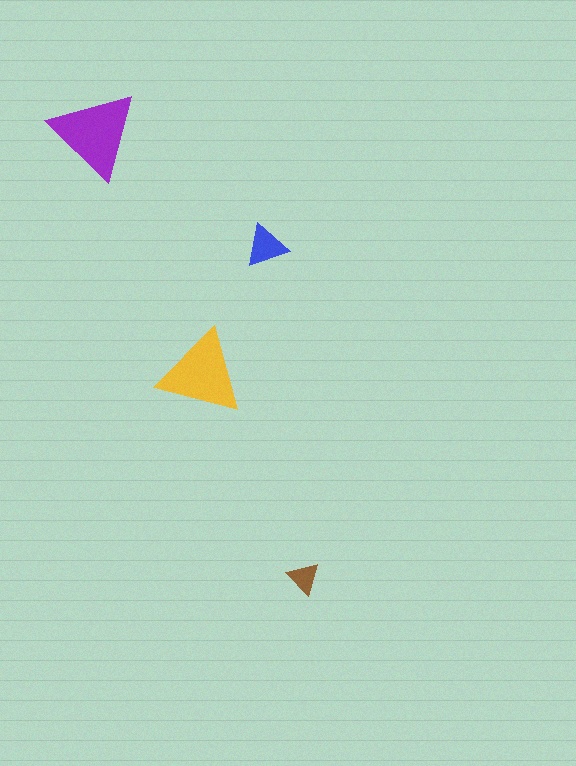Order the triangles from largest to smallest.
the purple one, the yellow one, the blue one, the brown one.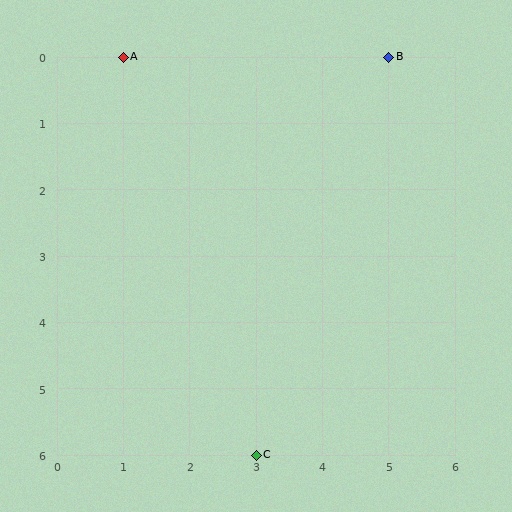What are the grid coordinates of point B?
Point B is at grid coordinates (5, 0).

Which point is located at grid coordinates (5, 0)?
Point B is at (5, 0).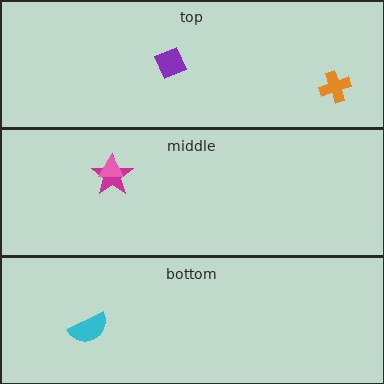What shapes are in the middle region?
The magenta star, the pink triangle.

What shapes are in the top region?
The orange cross, the purple diamond.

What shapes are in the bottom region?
The cyan semicircle.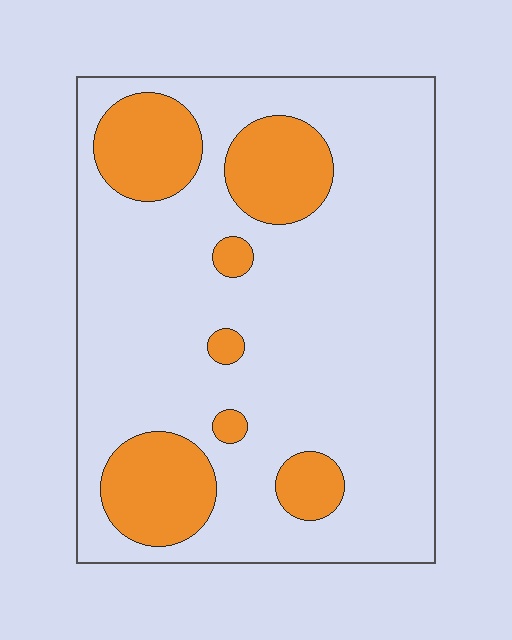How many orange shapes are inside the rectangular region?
7.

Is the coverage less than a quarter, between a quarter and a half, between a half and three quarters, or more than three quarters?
Less than a quarter.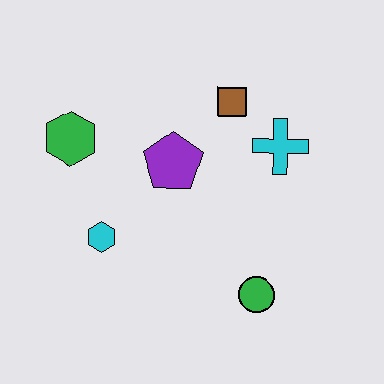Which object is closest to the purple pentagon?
The brown square is closest to the purple pentagon.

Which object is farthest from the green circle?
The green hexagon is farthest from the green circle.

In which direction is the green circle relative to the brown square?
The green circle is below the brown square.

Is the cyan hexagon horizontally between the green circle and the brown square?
No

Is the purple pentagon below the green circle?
No